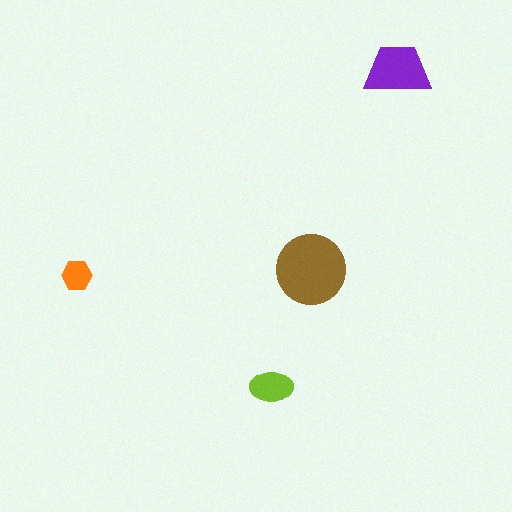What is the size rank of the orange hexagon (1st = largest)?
4th.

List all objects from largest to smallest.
The brown circle, the purple trapezoid, the lime ellipse, the orange hexagon.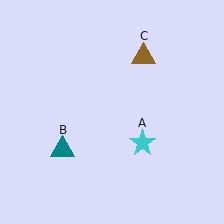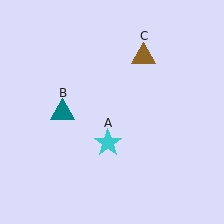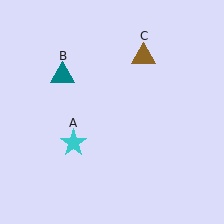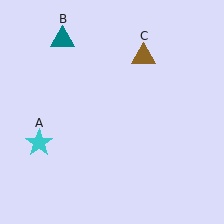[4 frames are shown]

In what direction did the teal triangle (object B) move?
The teal triangle (object B) moved up.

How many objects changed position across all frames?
2 objects changed position: cyan star (object A), teal triangle (object B).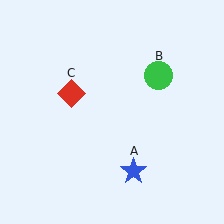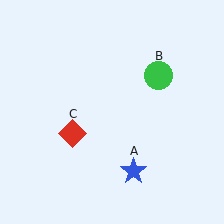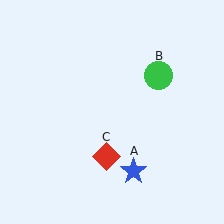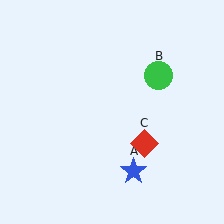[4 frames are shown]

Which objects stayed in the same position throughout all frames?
Blue star (object A) and green circle (object B) remained stationary.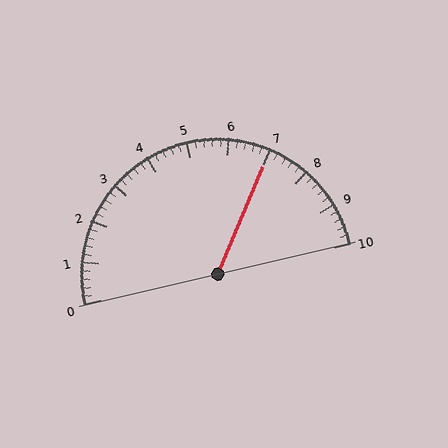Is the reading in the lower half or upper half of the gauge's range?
The reading is in the upper half of the range (0 to 10).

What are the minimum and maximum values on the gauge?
The gauge ranges from 0 to 10.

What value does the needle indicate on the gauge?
The needle indicates approximately 7.0.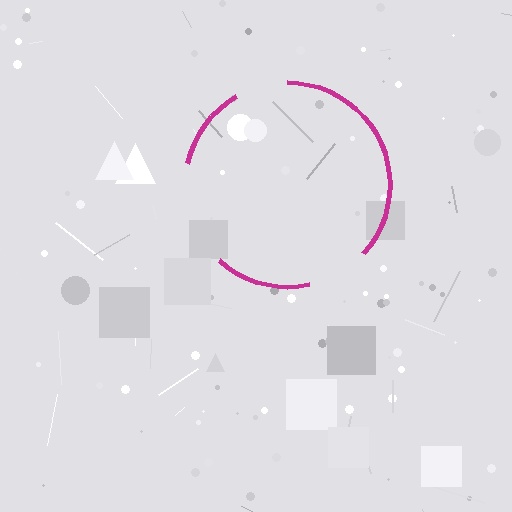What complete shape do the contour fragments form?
The contour fragments form a circle.